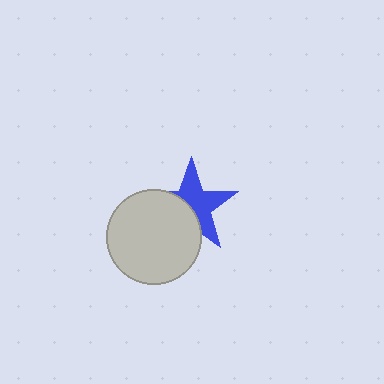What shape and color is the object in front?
The object in front is a light gray circle.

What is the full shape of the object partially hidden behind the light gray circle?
The partially hidden object is a blue star.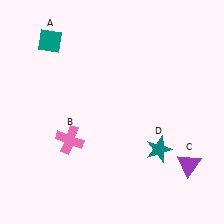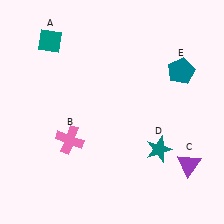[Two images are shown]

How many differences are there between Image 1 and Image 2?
There is 1 difference between the two images.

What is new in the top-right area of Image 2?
A teal pentagon (E) was added in the top-right area of Image 2.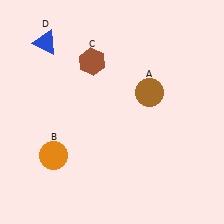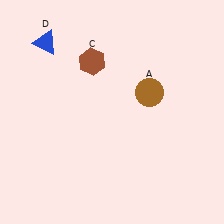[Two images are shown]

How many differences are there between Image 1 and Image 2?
There is 1 difference between the two images.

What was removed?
The orange circle (B) was removed in Image 2.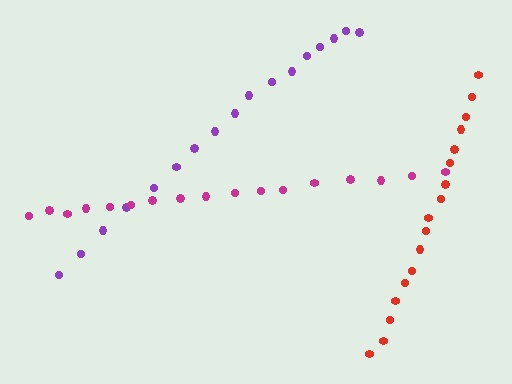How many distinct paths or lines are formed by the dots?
There are 3 distinct paths.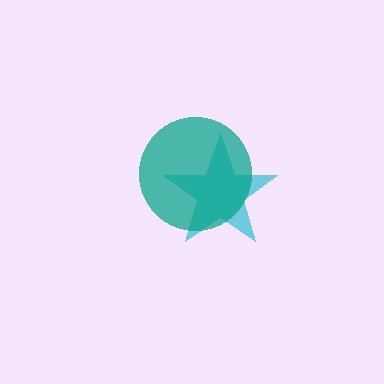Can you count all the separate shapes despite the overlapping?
Yes, there are 2 separate shapes.